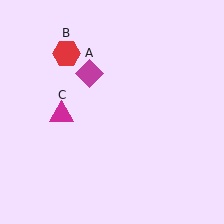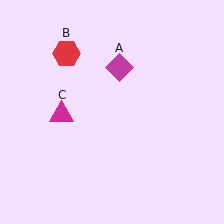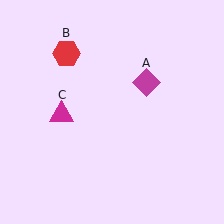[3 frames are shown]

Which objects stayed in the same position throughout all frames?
Red hexagon (object B) and magenta triangle (object C) remained stationary.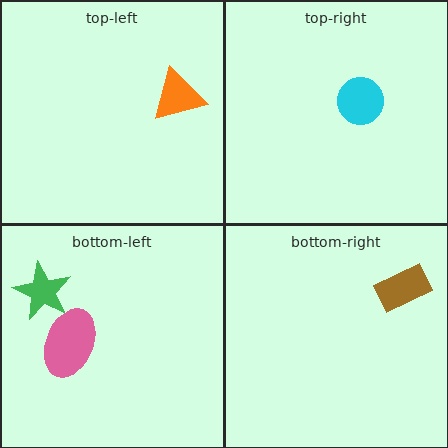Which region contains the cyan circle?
The top-right region.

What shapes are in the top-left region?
The orange triangle.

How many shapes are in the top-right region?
1.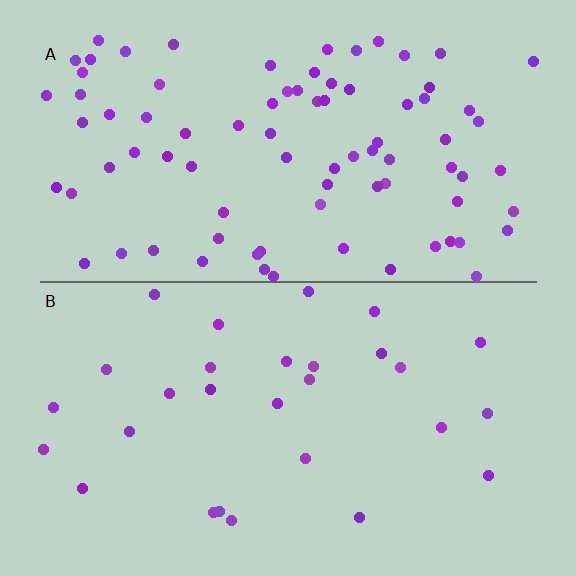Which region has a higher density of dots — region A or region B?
A (the top).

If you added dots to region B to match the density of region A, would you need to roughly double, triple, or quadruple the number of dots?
Approximately triple.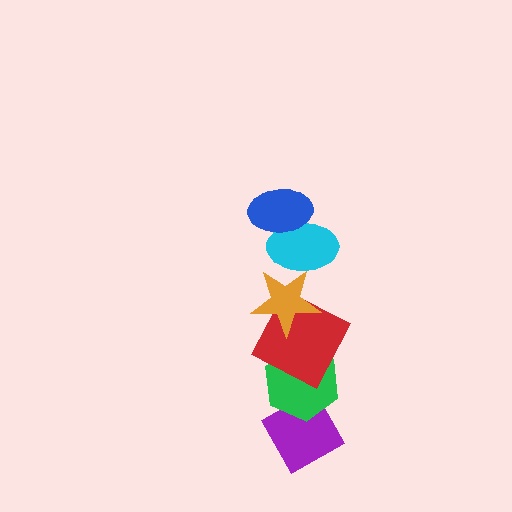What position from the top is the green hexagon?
The green hexagon is 5th from the top.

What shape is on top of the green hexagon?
The red square is on top of the green hexagon.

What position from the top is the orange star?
The orange star is 3rd from the top.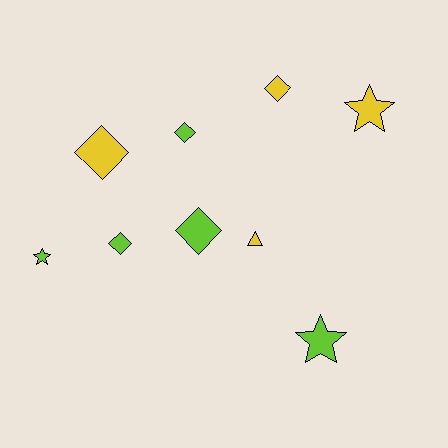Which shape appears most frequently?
Diamond, with 5 objects.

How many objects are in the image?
There are 9 objects.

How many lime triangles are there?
There are no lime triangles.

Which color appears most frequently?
Lime, with 5 objects.